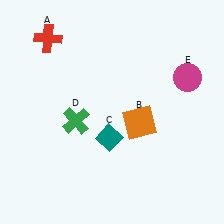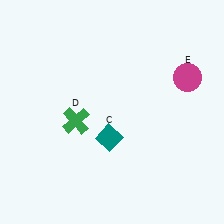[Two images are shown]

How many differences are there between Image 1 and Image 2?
There are 2 differences between the two images.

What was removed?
The orange square (B), the red cross (A) were removed in Image 2.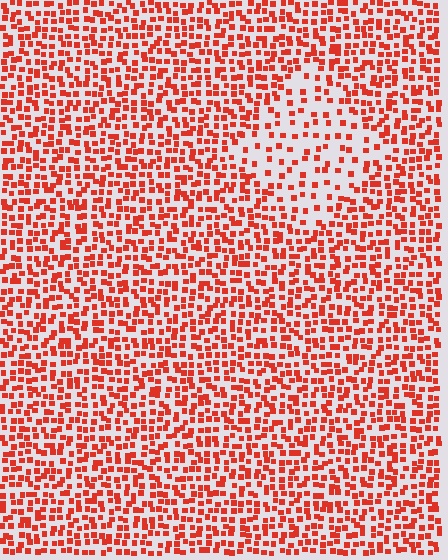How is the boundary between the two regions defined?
The boundary is defined by a change in element density (approximately 2.1x ratio). All elements are the same color, size, and shape.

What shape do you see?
I see a diamond.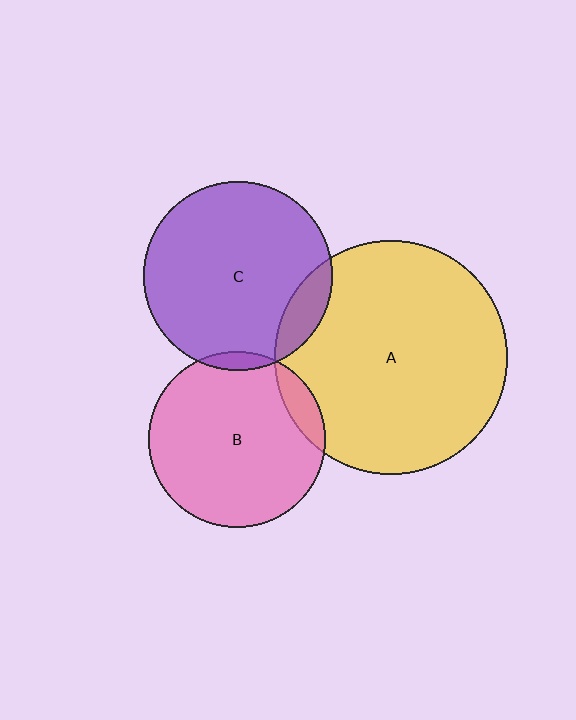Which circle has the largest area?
Circle A (yellow).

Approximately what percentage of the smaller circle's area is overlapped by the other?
Approximately 10%.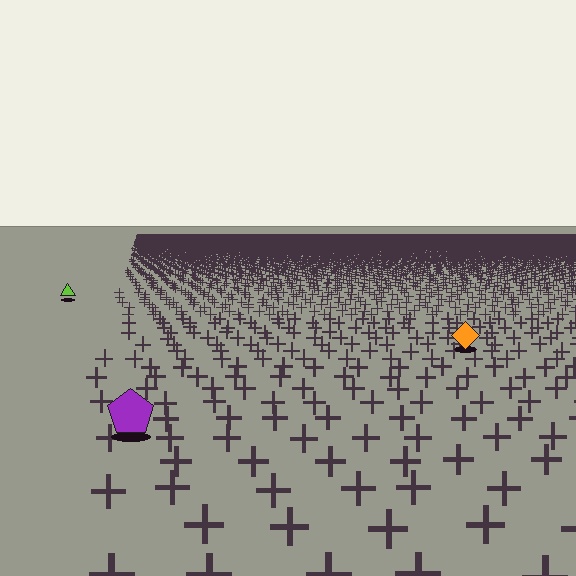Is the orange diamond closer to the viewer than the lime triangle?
Yes. The orange diamond is closer — you can tell from the texture gradient: the ground texture is coarser near it.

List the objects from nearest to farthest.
From nearest to farthest: the purple pentagon, the orange diamond, the lime triangle.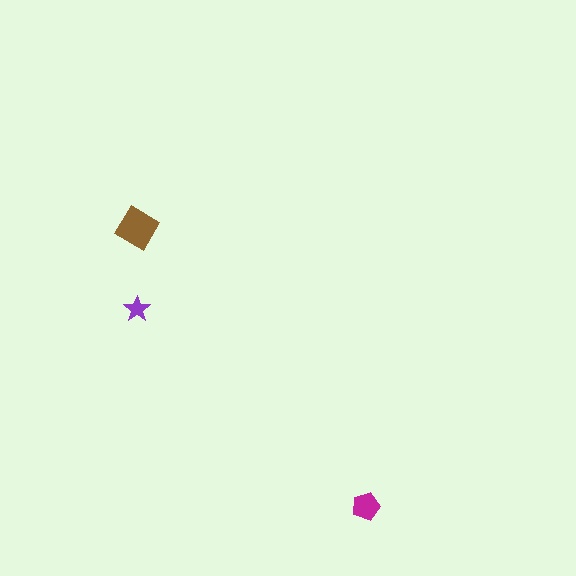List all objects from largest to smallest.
The brown diamond, the magenta pentagon, the purple star.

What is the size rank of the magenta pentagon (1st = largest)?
2nd.